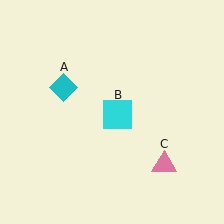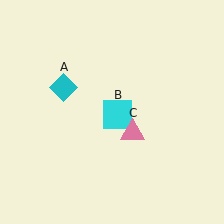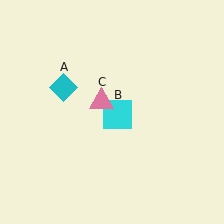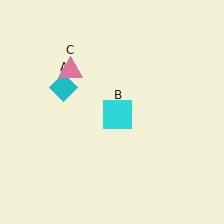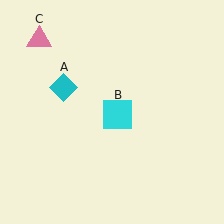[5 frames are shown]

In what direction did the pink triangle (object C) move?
The pink triangle (object C) moved up and to the left.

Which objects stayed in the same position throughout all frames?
Cyan diamond (object A) and cyan square (object B) remained stationary.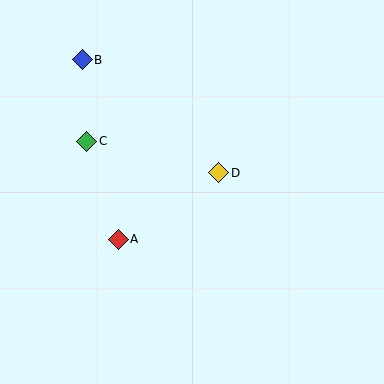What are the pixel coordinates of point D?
Point D is at (219, 173).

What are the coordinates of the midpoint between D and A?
The midpoint between D and A is at (168, 206).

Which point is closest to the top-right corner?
Point D is closest to the top-right corner.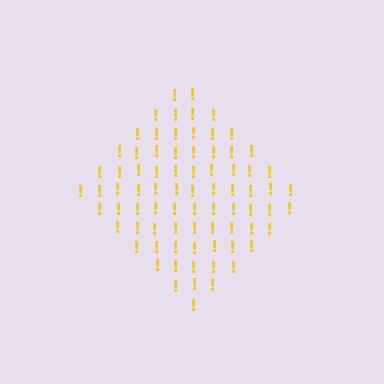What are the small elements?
The small elements are exclamation marks.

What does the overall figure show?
The overall figure shows a diamond.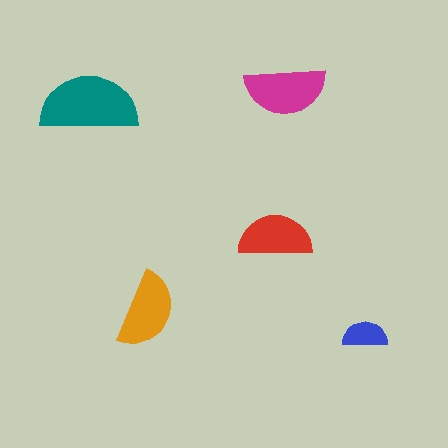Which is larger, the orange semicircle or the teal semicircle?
The teal one.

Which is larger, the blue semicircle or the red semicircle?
The red one.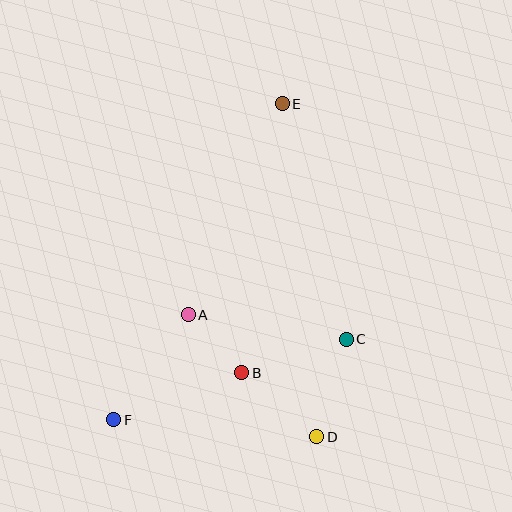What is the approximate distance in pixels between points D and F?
The distance between D and F is approximately 204 pixels.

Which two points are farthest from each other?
Points E and F are farthest from each other.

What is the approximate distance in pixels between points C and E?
The distance between C and E is approximately 244 pixels.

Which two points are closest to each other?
Points A and B are closest to each other.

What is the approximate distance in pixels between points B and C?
The distance between B and C is approximately 110 pixels.